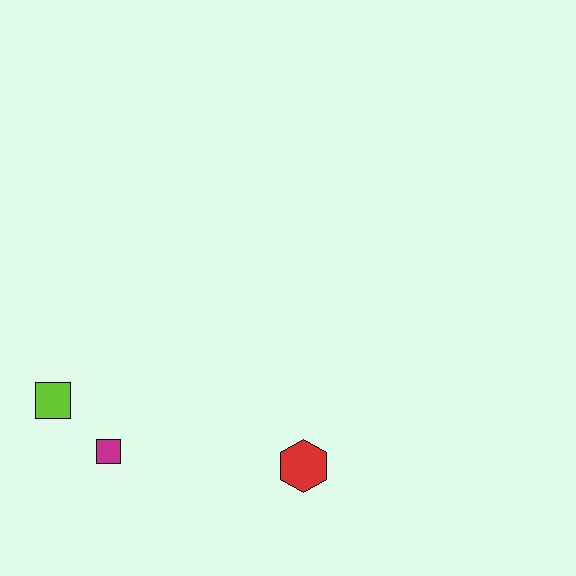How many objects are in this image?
There are 3 objects.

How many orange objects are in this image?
There are no orange objects.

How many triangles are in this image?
There are no triangles.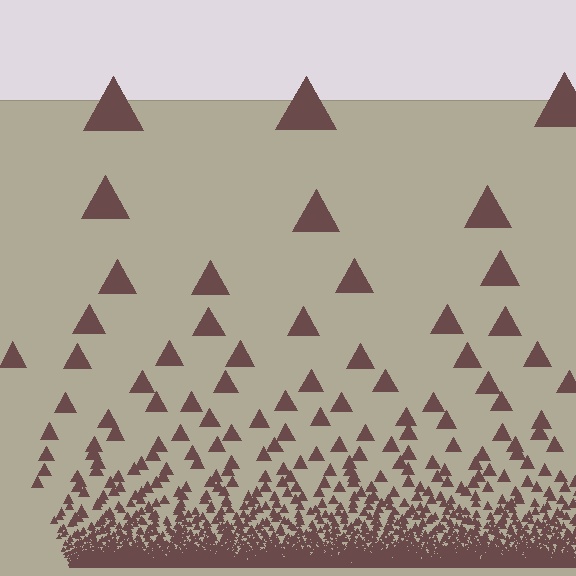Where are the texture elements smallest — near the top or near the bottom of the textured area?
Near the bottom.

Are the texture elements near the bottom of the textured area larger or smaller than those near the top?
Smaller. The gradient is inverted — elements near the bottom are smaller and denser.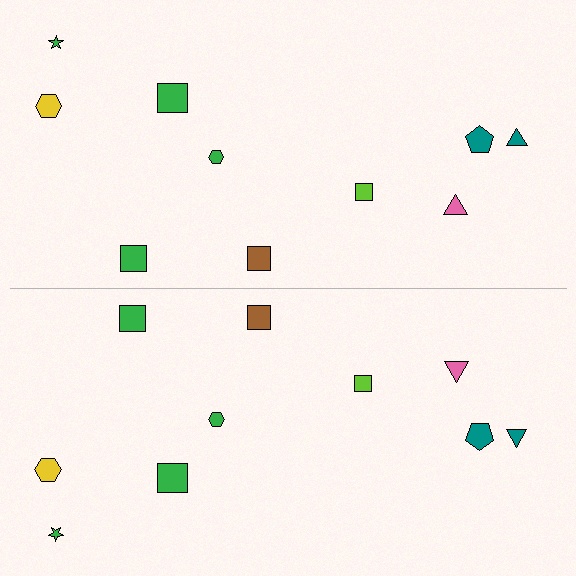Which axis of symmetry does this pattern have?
The pattern has a horizontal axis of symmetry running through the center of the image.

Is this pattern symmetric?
Yes, this pattern has bilateral (reflection) symmetry.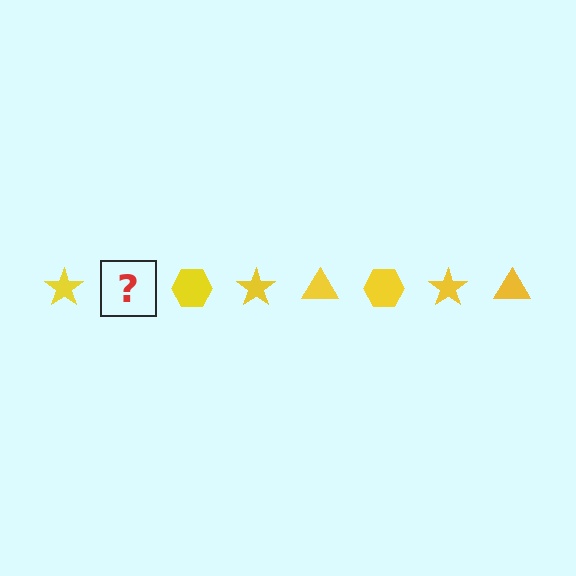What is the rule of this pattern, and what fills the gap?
The rule is that the pattern cycles through star, triangle, hexagon shapes in yellow. The gap should be filled with a yellow triangle.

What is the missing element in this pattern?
The missing element is a yellow triangle.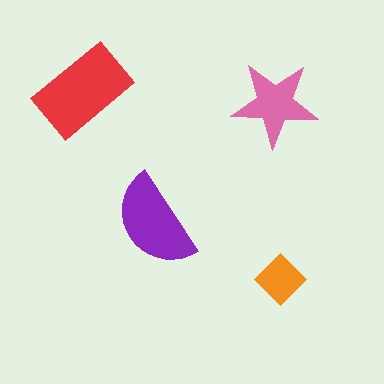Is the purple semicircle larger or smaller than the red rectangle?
Smaller.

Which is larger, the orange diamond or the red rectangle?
The red rectangle.